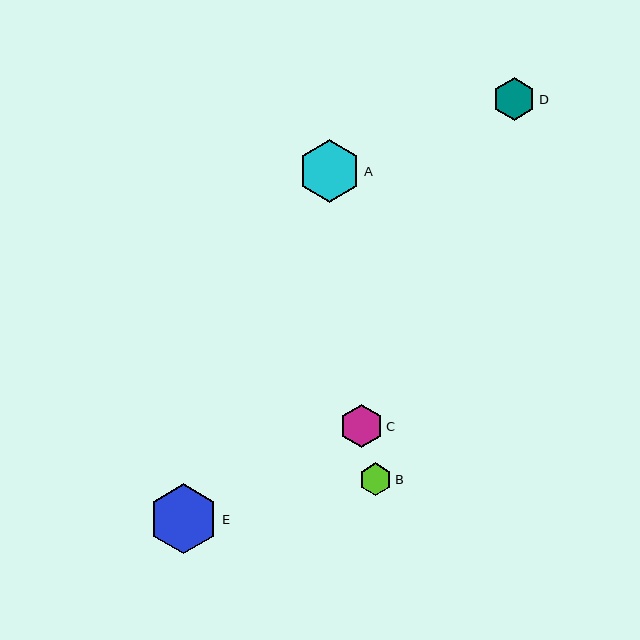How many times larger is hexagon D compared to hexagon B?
Hexagon D is approximately 1.3 times the size of hexagon B.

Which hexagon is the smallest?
Hexagon B is the smallest with a size of approximately 33 pixels.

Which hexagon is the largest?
Hexagon E is the largest with a size of approximately 70 pixels.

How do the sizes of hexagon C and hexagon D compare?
Hexagon C and hexagon D are approximately the same size.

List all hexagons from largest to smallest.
From largest to smallest: E, A, C, D, B.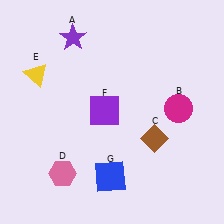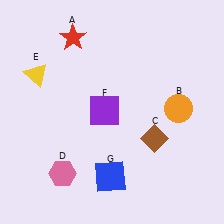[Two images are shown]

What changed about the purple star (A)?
In Image 1, A is purple. In Image 2, it changed to red.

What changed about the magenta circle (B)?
In Image 1, B is magenta. In Image 2, it changed to orange.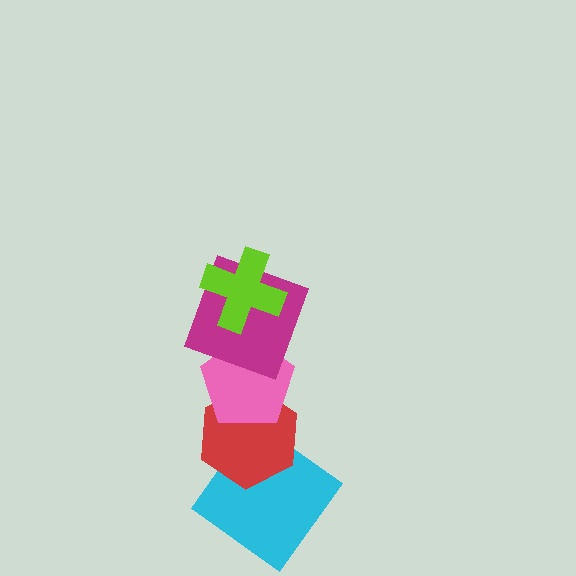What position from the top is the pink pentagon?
The pink pentagon is 3rd from the top.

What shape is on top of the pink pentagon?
The magenta square is on top of the pink pentagon.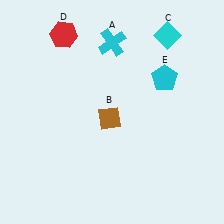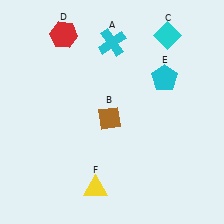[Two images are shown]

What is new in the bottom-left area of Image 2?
A yellow triangle (F) was added in the bottom-left area of Image 2.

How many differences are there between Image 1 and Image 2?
There is 1 difference between the two images.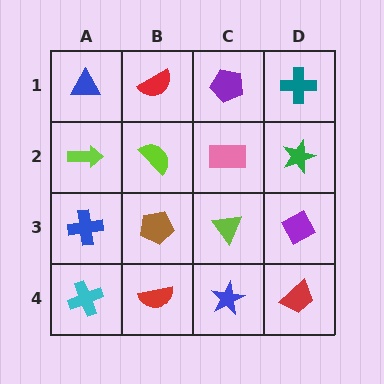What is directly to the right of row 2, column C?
A green star.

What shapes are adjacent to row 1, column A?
A lime arrow (row 2, column A), a red semicircle (row 1, column B).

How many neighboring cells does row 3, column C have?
4.